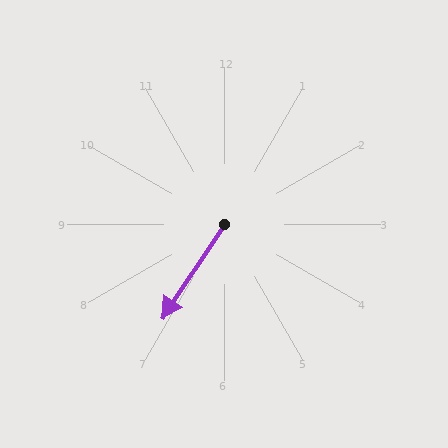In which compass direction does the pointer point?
Southwest.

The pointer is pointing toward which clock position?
Roughly 7 o'clock.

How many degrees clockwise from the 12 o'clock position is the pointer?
Approximately 214 degrees.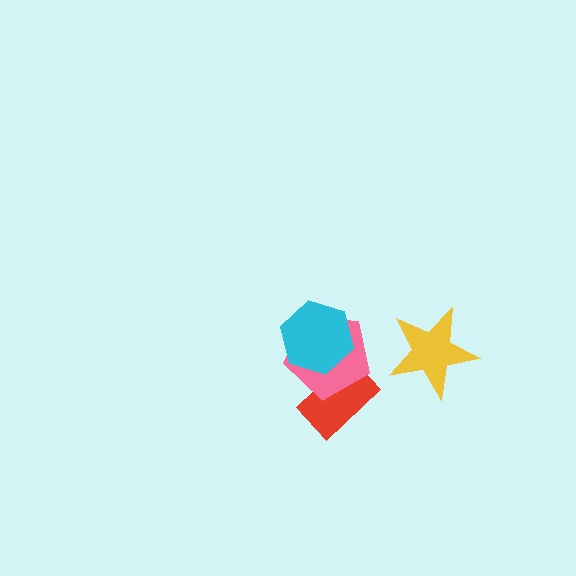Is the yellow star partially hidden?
No, no other shape covers it.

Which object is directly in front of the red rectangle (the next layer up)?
The pink pentagon is directly in front of the red rectangle.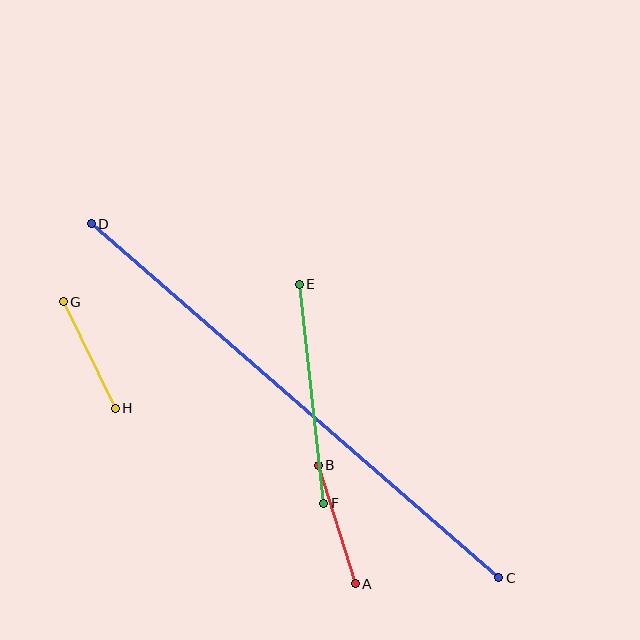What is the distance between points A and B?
The distance is approximately 124 pixels.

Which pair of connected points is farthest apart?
Points C and D are farthest apart.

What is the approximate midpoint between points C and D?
The midpoint is at approximately (295, 401) pixels.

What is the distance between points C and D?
The distance is approximately 540 pixels.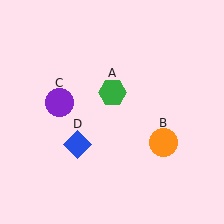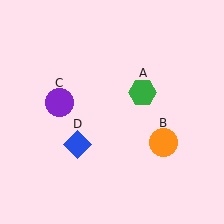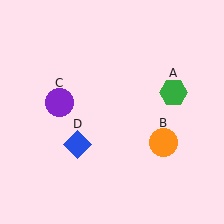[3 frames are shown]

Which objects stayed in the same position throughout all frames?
Orange circle (object B) and purple circle (object C) and blue diamond (object D) remained stationary.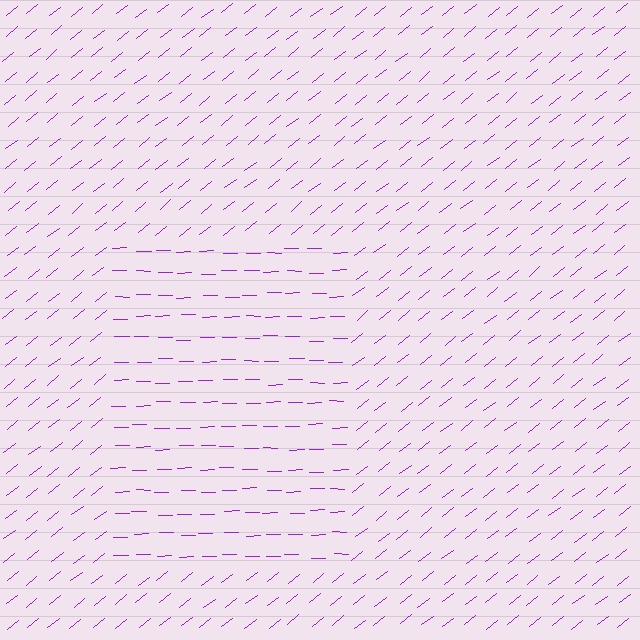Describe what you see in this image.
The image is filled with small purple line segments. A rectangle region in the image has lines oriented differently from the surrounding lines, creating a visible texture boundary.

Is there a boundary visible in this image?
Yes, there is a texture boundary formed by a change in line orientation.